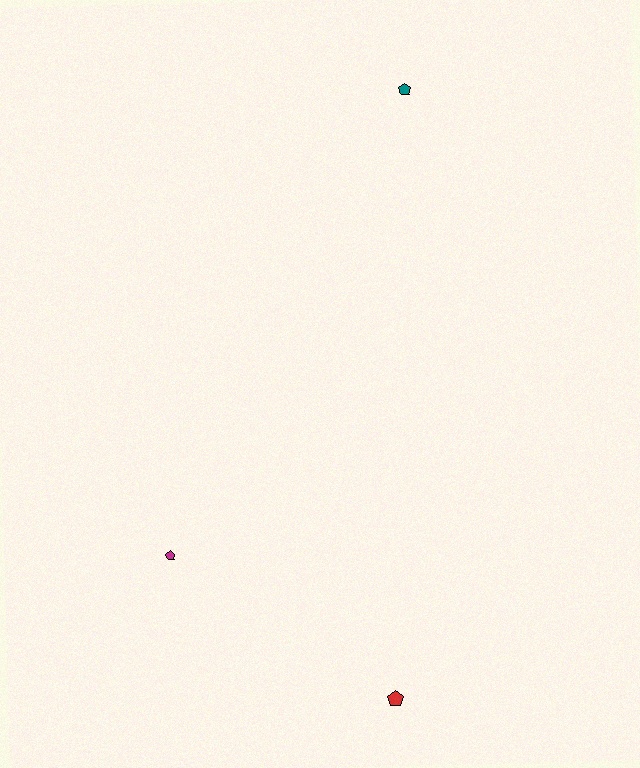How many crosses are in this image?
There are no crosses.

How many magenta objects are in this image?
There is 1 magenta object.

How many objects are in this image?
There are 3 objects.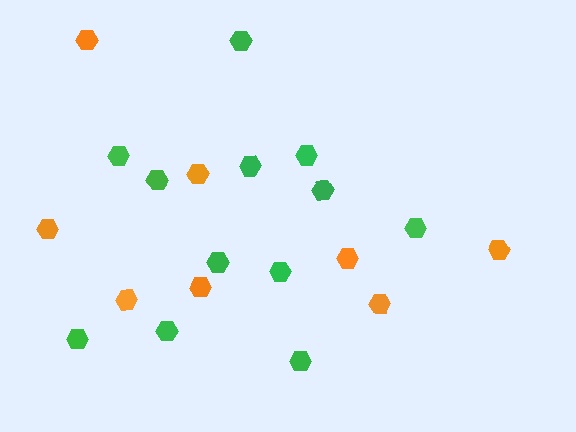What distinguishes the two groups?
There are 2 groups: one group of orange hexagons (8) and one group of green hexagons (12).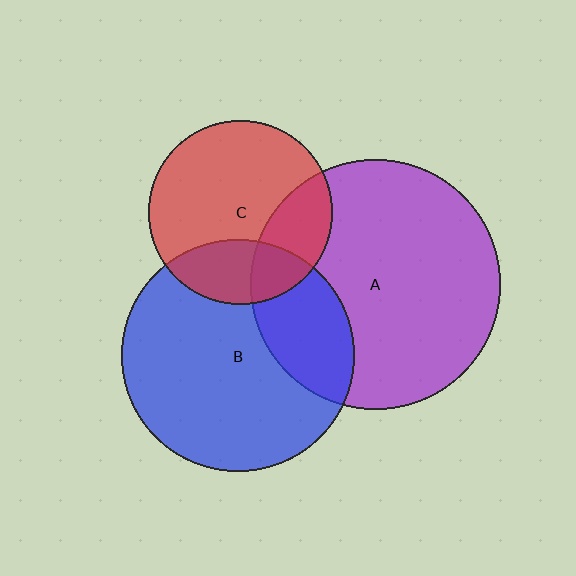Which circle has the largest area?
Circle A (purple).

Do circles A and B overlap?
Yes.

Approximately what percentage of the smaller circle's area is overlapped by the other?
Approximately 25%.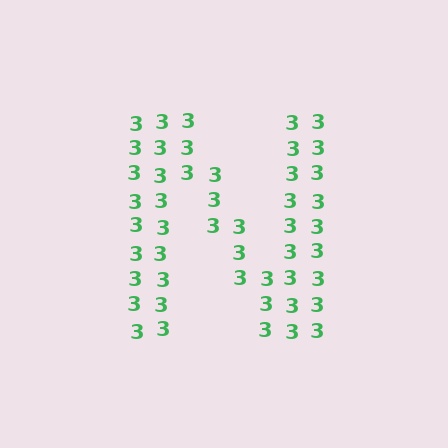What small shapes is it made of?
It is made of small digit 3's.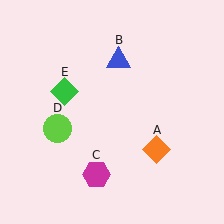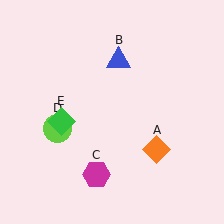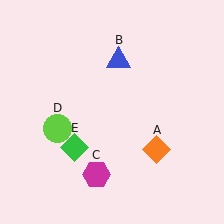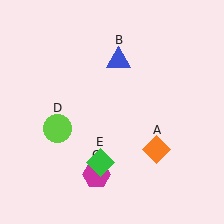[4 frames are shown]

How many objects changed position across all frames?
1 object changed position: green diamond (object E).